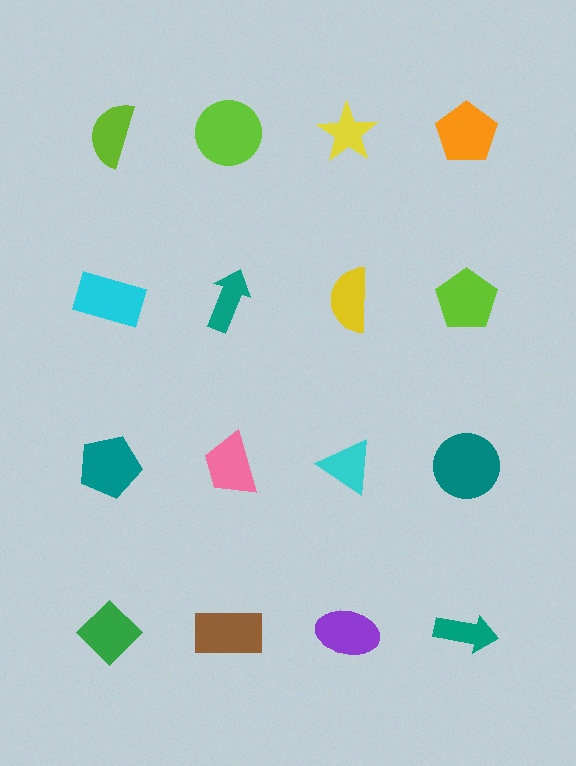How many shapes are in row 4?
4 shapes.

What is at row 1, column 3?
A yellow star.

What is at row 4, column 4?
A teal arrow.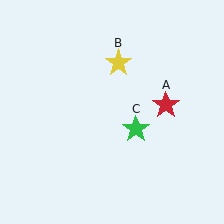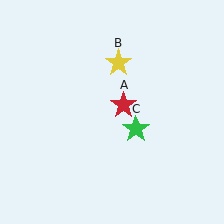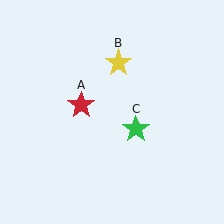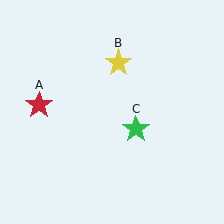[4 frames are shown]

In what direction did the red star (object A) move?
The red star (object A) moved left.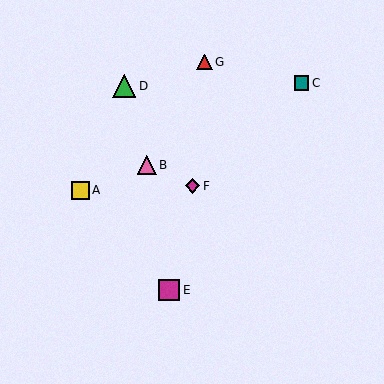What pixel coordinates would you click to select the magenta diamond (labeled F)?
Click at (193, 186) to select the magenta diamond F.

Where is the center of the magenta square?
The center of the magenta square is at (169, 290).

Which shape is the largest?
The green triangle (labeled D) is the largest.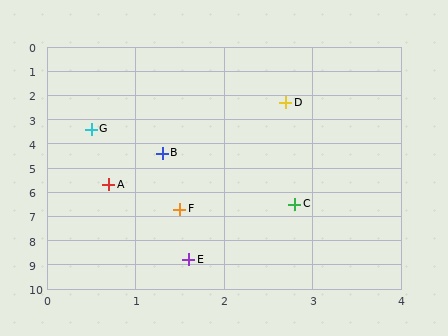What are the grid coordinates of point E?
Point E is at approximately (1.6, 8.8).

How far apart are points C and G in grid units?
Points C and G are about 3.9 grid units apart.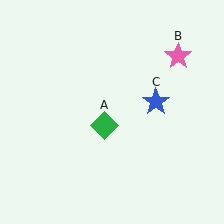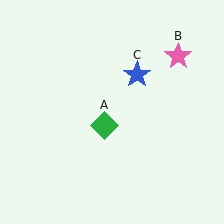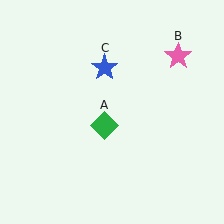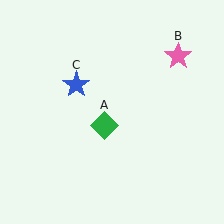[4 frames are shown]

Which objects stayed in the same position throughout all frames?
Green diamond (object A) and pink star (object B) remained stationary.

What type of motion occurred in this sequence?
The blue star (object C) rotated counterclockwise around the center of the scene.